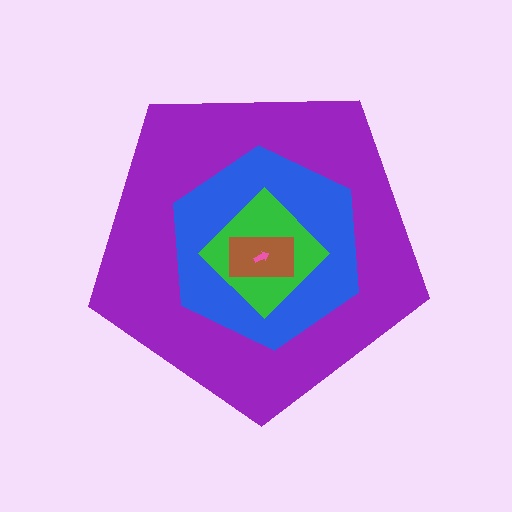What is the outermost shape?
The purple pentagon.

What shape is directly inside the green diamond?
The brown rectangle.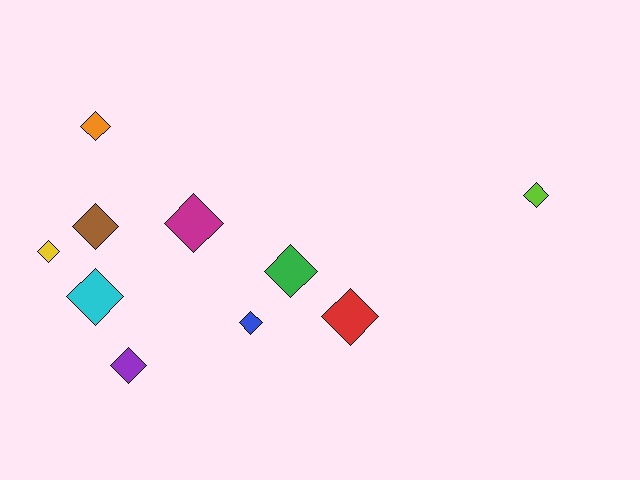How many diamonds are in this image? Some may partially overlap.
There are 10 diamonds.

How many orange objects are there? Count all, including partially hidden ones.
There is 1 orange object.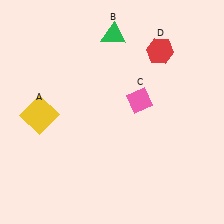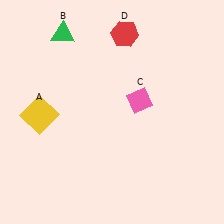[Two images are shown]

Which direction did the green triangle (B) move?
The green triangle (B) moved left.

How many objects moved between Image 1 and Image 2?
2 objects moved between the two images.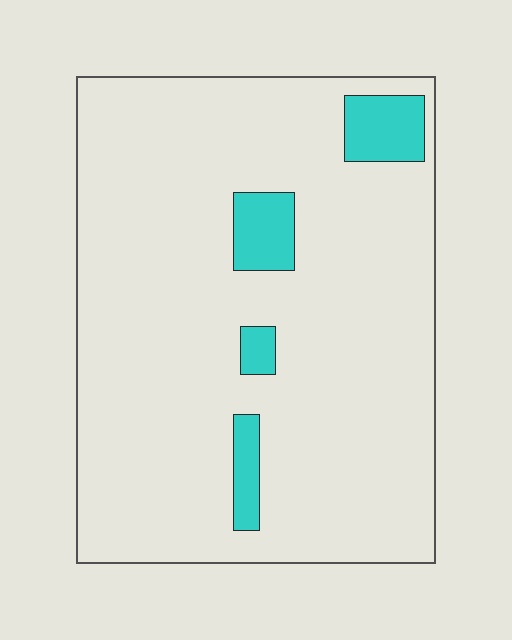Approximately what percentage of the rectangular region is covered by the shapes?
Approximately 10%.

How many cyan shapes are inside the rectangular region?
4.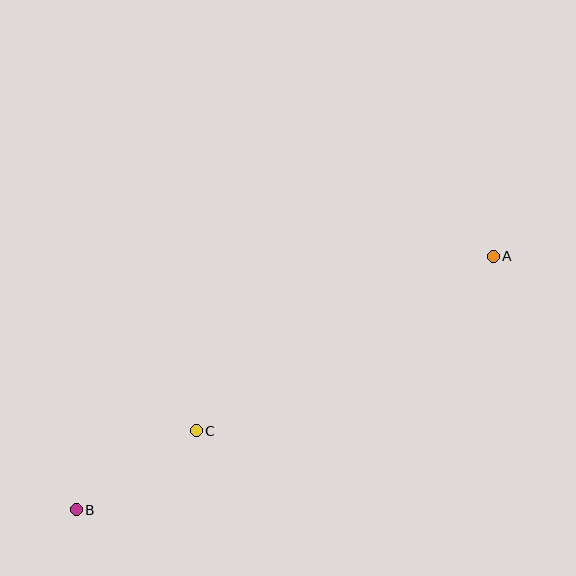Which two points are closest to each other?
Points B and C are closest to each other.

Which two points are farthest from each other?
Points A and B are farthest from each other.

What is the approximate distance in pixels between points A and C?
The distance between A and C is approximately 345 pixels.